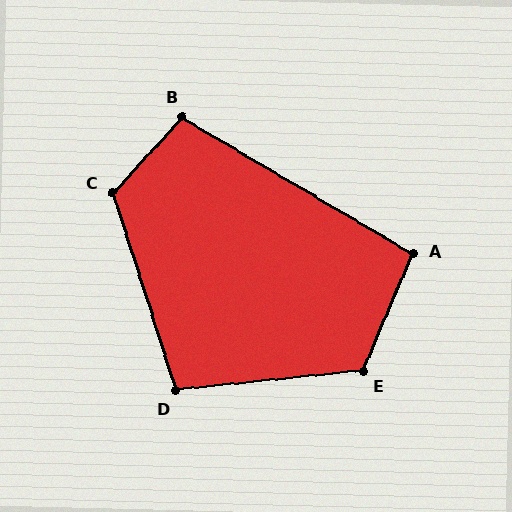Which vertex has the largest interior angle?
C, at approximately 119 degrees.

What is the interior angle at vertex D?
Approximately 102 degrees (obtuse).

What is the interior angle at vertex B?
Approximately 102 degrees (obtuse).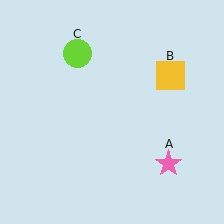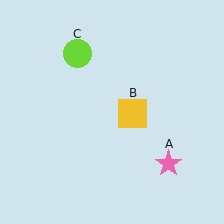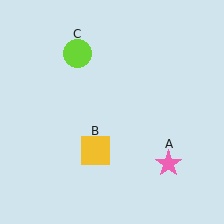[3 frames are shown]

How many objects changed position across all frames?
1 object changed position: yellow square (object B).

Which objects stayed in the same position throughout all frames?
Pink star (object A) and lime circle (object C) remained stationary.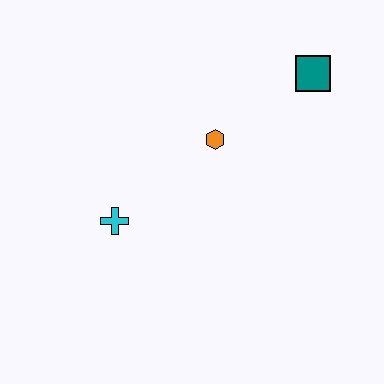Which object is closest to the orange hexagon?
The teal square is closest to the orange hexagon.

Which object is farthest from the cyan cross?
The teal square is farthest from the cyan cross.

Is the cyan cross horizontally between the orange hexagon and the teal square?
No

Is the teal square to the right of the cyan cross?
Yes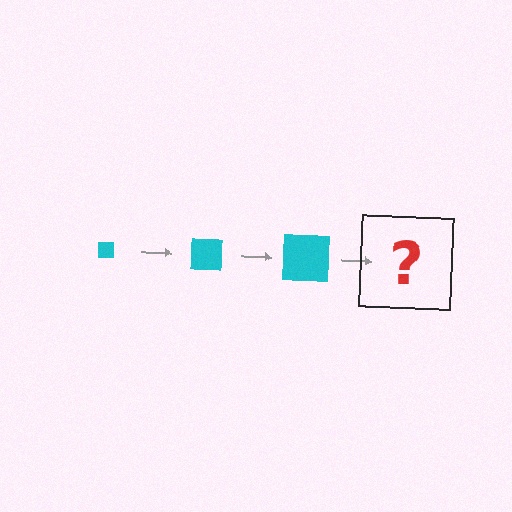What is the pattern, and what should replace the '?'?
The pattern is that the square gets progressively larger each step. The '?' should be a cyan square, larger than the previous one.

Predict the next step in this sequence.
The next step is a cyan square, larger than the previous one.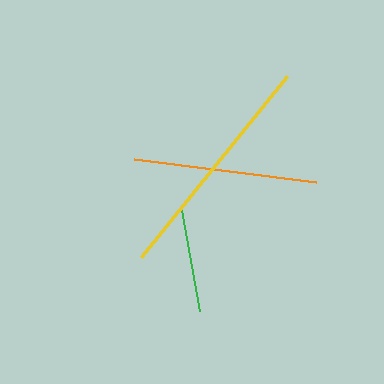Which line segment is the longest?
The yellow line is the longest at approximately 232 pixels.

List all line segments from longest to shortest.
From longest to shortest: yellow, orange, green.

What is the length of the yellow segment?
The yellow segment is approximately 232 pixels long.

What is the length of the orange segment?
The orange segment is approximately 184 pixels long.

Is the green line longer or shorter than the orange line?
The orange line is longer than the green line.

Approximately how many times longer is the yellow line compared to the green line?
The yellow line is approximately 2.3 times the length of the green line.